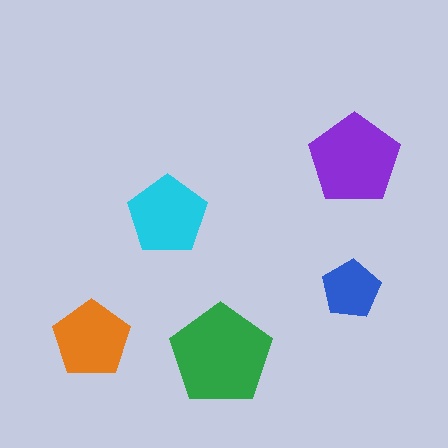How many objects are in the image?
There are 5 objects in the image.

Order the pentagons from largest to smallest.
the green one, the purple one, the cyan one, the orange one, the blue one.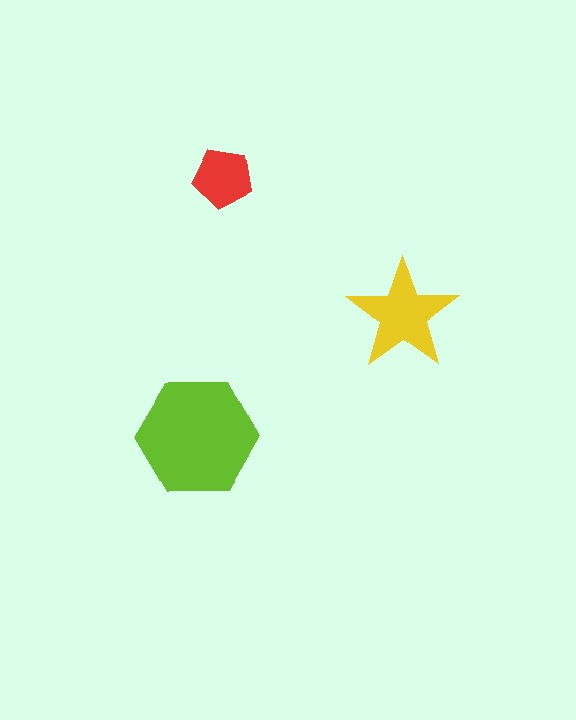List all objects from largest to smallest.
The lime hexagon, the yellow star, the red pentagon.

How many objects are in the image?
There are 3 objects in the image.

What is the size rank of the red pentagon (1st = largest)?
3rd.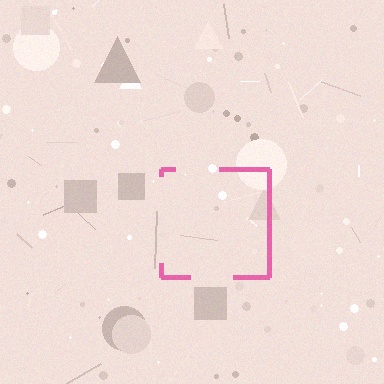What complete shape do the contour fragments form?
The contour fragments form a square.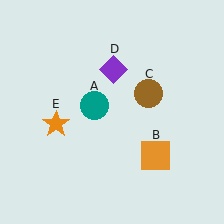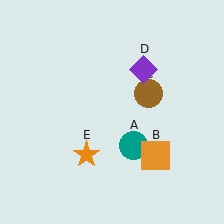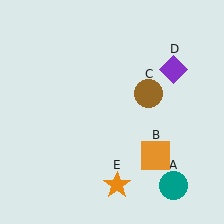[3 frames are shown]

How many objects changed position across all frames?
3 objects changed position: teal circle (object A), purple diamond (object D), orange star (object E).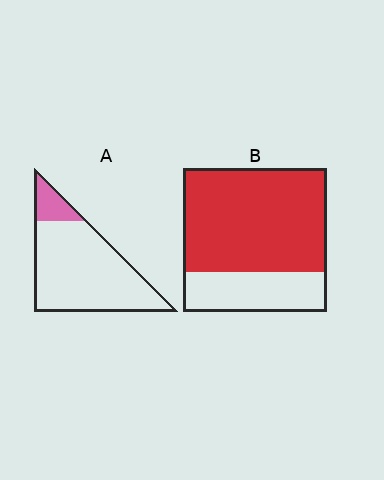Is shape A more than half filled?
No.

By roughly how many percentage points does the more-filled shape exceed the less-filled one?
By roughly 60 percentage points (B over A).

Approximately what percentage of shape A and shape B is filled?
A is approximately 15% and B is approximately 70%.